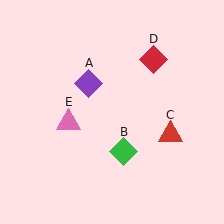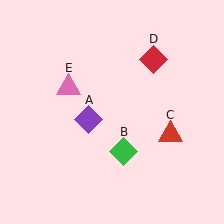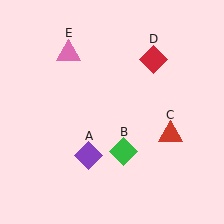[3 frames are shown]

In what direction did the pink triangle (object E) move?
The pink triangle (object E) moved up.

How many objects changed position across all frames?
2 objects changed position: purple diamond (object A), pink triangle (object E).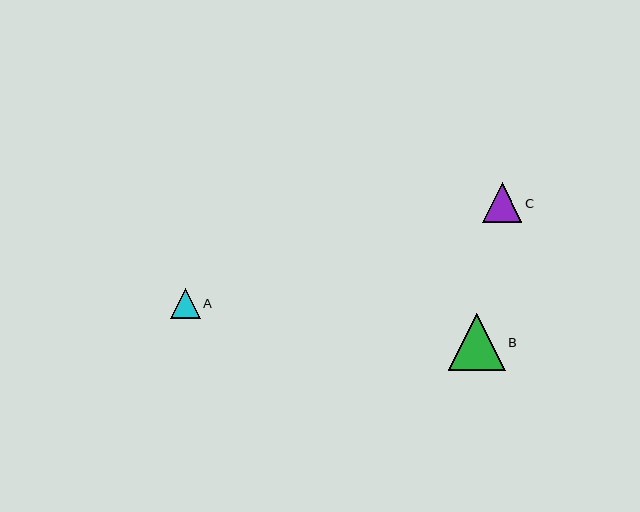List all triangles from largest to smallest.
From largest to smallest: B, C, A.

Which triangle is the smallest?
Triangle A is the smallest with a size of approximately 30 pixels.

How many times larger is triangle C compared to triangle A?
Triangle C is approximately 1.3 times the size of triangle A.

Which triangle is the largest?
Triangle B is the largest with a size of approximately 57 pixels.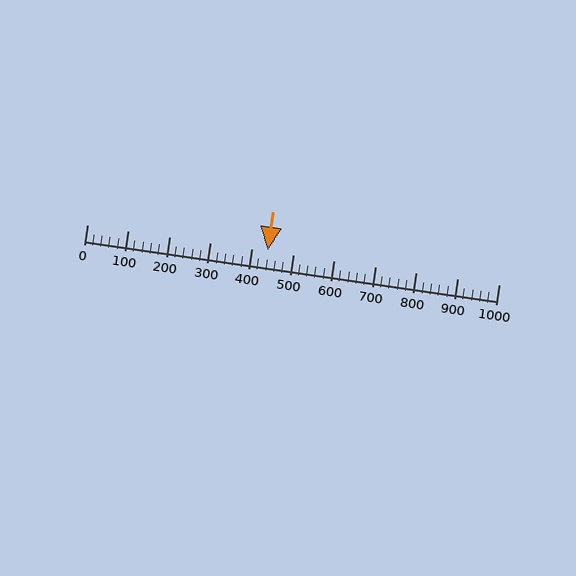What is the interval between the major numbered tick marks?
The major tick marks are spaced 100 units apart.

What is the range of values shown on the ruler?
The ruler shows values from 0 to 1000.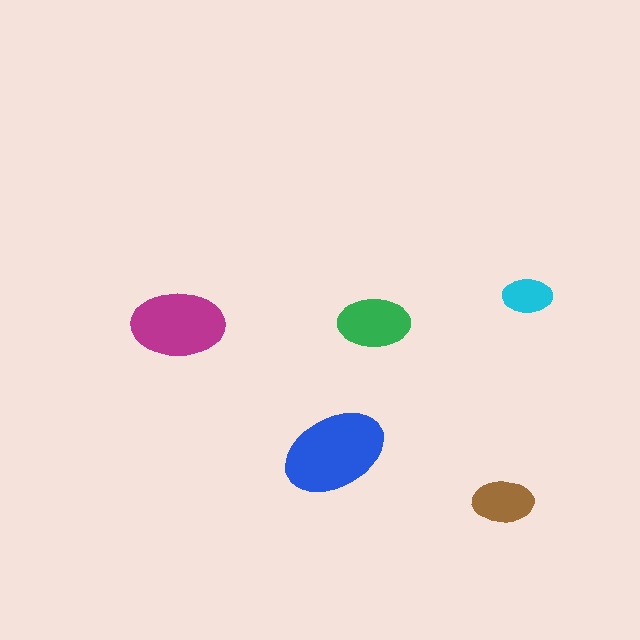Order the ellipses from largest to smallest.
the blue one, the magenta one, the green one, the brown one, the cyan one.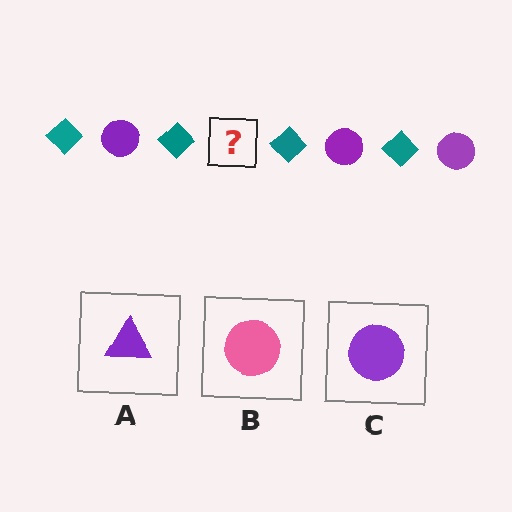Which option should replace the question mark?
Option C.